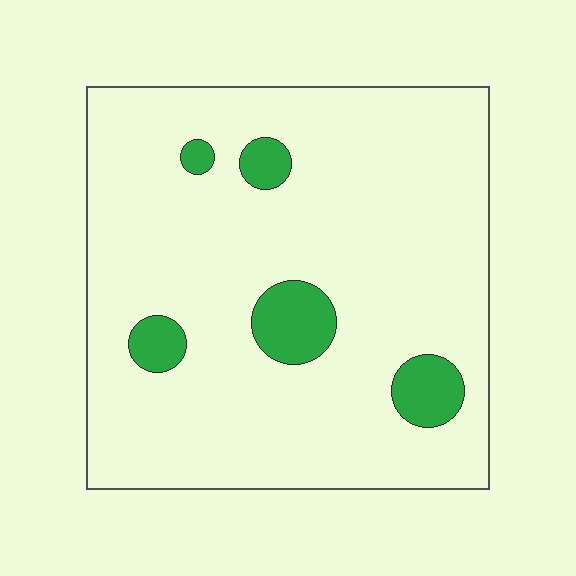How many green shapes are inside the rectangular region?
5.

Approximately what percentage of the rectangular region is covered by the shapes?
Approximately 10%.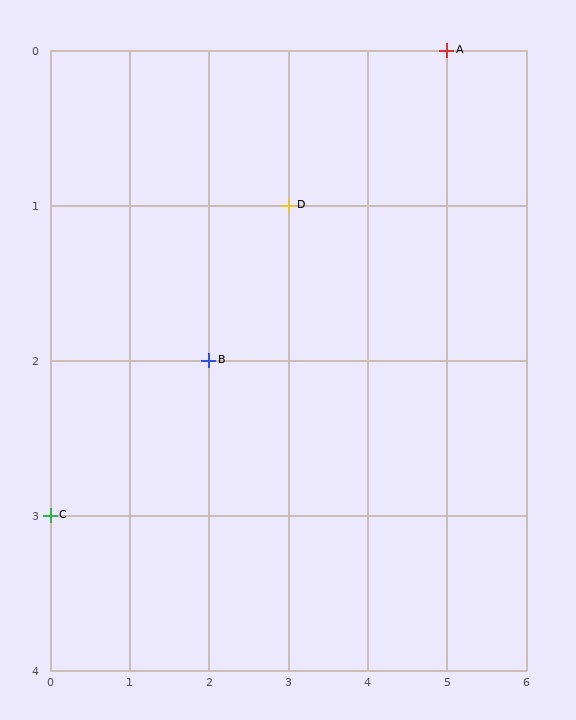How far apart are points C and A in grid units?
Points C and A are 5 columns and 3 rows apart (about 5.8 grid units diagonally).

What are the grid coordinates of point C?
Point C is at grid coordinates (0, 3).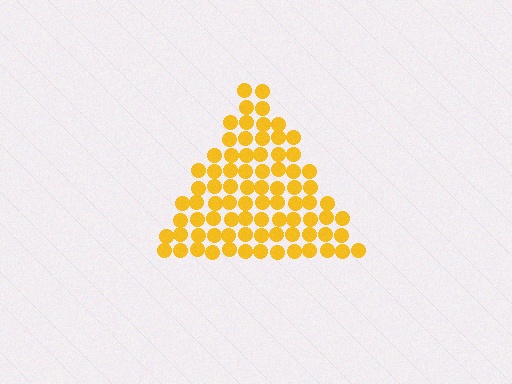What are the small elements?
The small elements are circles.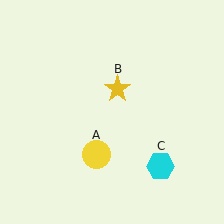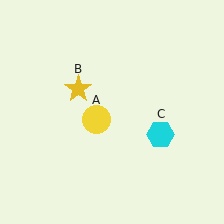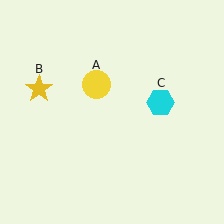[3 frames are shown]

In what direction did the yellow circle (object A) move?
The yellow circle (object A) moved up.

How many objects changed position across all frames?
3 objects changed position: yellow circle (object A), yellow star (object B), cyan hexagon (object C).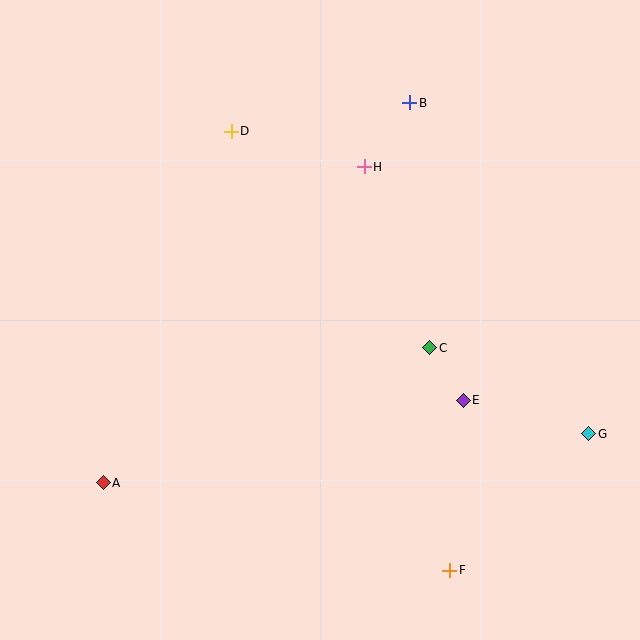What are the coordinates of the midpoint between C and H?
The midpoint between C and H is at (397, 257).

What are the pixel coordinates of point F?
Point F is at (450, 570).